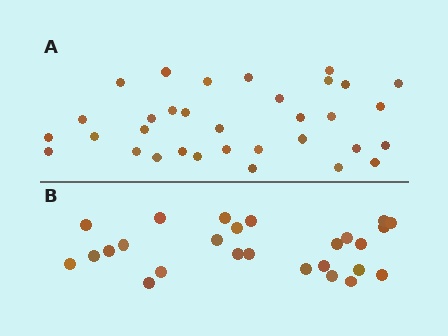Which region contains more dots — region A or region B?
Region A (the top region) has more dots.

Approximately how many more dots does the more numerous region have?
Region A has roughly 8 or so more dots than region B.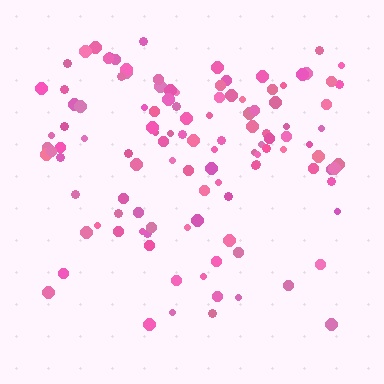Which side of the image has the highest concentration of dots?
The top.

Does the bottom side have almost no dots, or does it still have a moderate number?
Still a moderate number, just noticeably fewer than the top.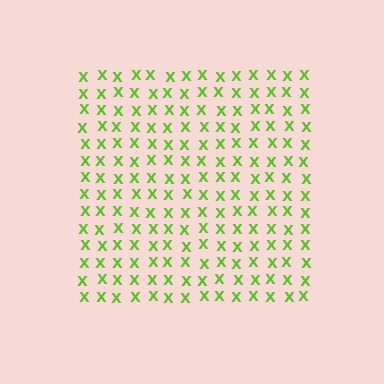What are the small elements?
The small elements are letter X's.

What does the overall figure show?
The overall figure shows a square.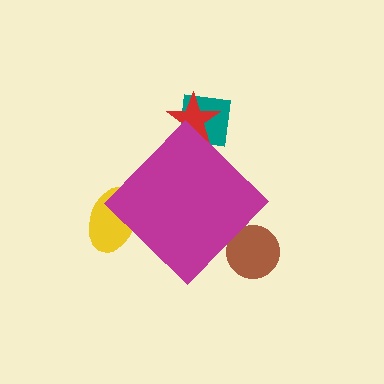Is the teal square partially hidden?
Yes, the teal square is partially hidden behind the magenta diamond.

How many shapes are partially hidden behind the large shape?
4 shapes are partially hidden.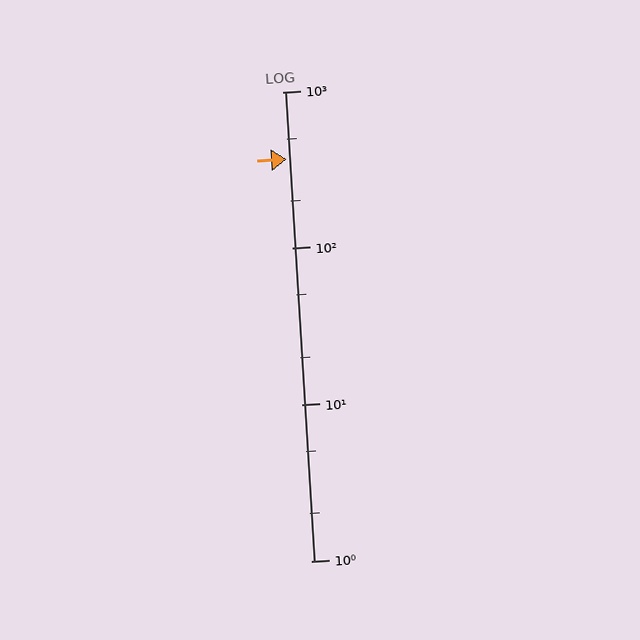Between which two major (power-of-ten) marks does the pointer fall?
The pointer is between 100 and 1000.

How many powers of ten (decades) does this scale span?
The scale spans 3 decades, from 1 to 1000.